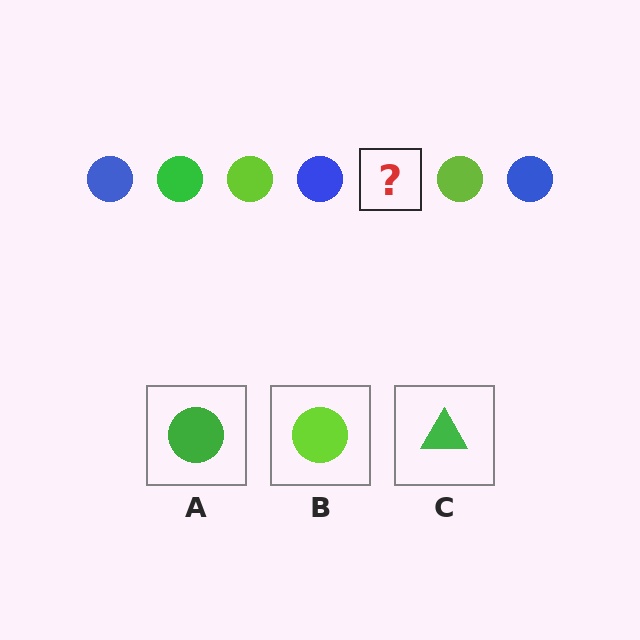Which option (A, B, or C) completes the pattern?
A.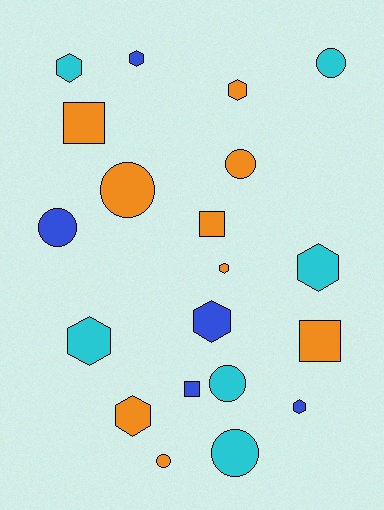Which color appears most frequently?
Orange, with 9 objects.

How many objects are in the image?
There are 20 objects.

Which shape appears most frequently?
Hexagon, with 9 objects.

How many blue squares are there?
There is 1 blue square.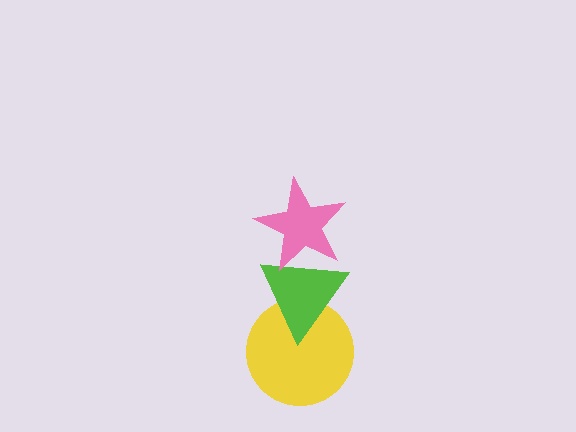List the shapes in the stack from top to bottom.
From top to bottom: the pink star, the lime triangle, the yellow circle.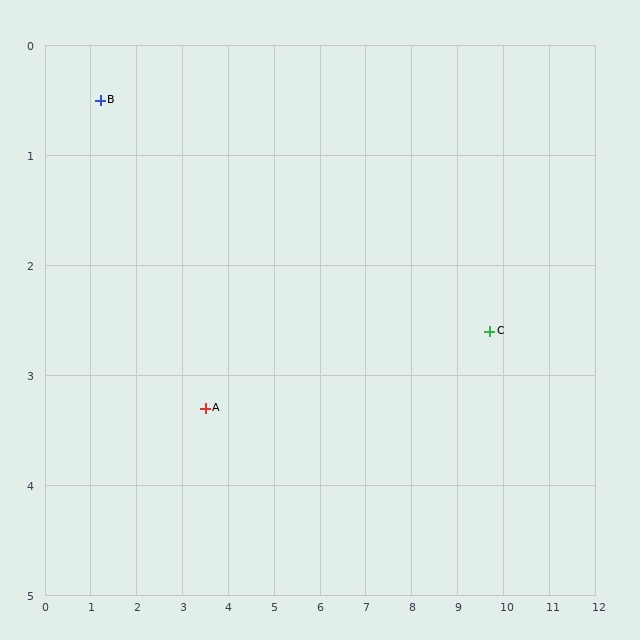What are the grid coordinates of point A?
Point A is at approximately (3.5, 3.3).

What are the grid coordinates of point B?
Point B is at approximately (1.2, 0.5).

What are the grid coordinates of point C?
Point C is at approximately (9.7, 2.6).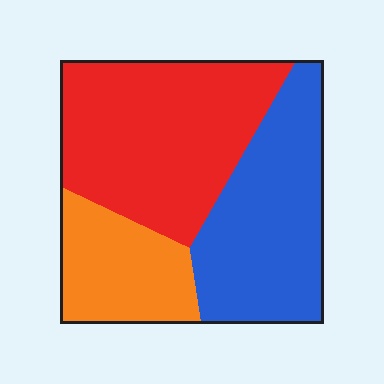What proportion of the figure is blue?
Blue covers roughly 35% of the figure.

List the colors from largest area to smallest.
From largest to smallest: red, blue, orange.